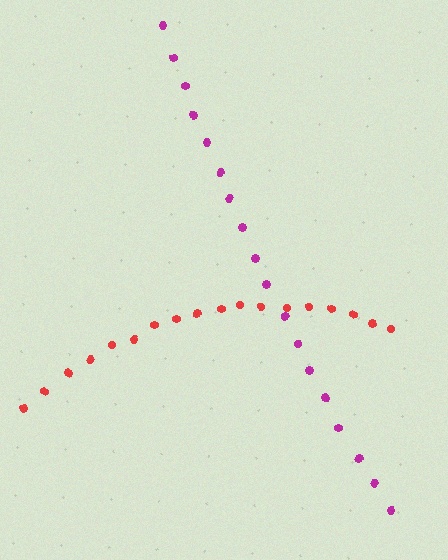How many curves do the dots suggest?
There are 2 distinct paths.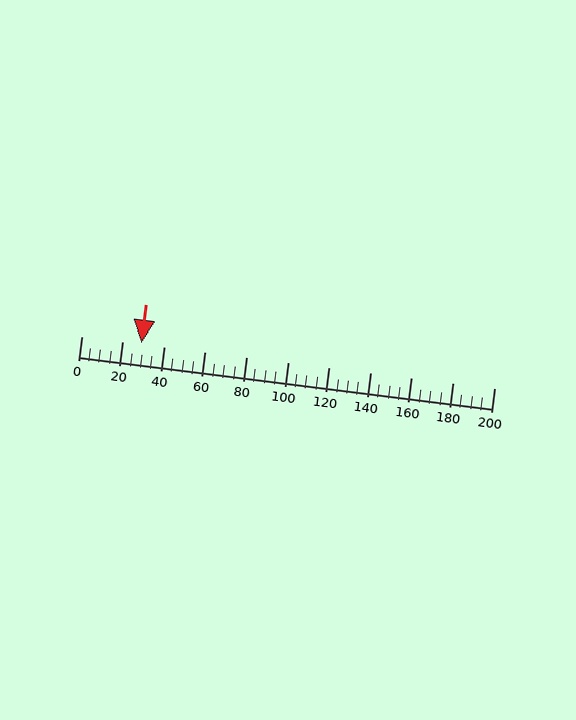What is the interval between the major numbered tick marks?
The major tick marks are spaced 20 units apart.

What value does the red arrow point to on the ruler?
The red arrow points to approximately 29.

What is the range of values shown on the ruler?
The ruler shows values from 0 to 200.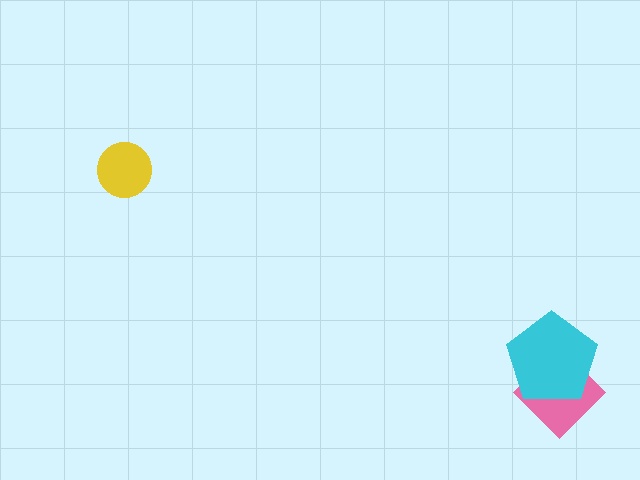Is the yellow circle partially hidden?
No, no other shape covers it.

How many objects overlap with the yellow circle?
0 objects overlap with the yellow circle.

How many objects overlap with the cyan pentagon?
1 object overlaps with the cyan pentagon.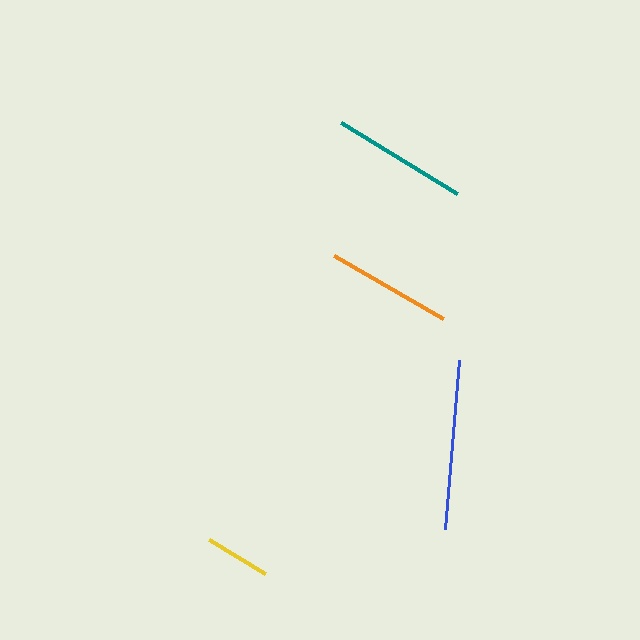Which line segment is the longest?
The blue line is the longest at approximately 170 pixels.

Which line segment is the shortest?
The yellow line is the shortest at approximately 66 pixels.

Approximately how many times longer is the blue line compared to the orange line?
The blue line is approximately 1.4 times the length of the orange line.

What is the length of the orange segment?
The orange segment is approximately 125 pixels long.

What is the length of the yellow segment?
The yellow segment is approximately 66 pixels long.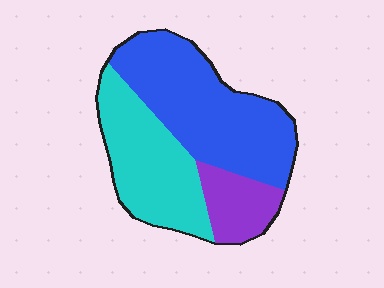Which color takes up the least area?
Purple, at roughly 15%.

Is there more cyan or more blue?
Blue.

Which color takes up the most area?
Blue, at roughly 50%.